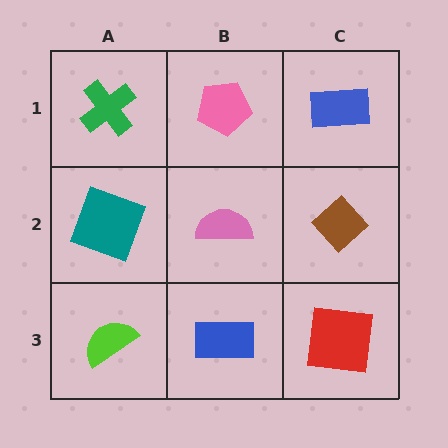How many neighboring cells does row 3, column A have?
2.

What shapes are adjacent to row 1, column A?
A teal square (row 2, column A), a pink pentagon (row 1, column B).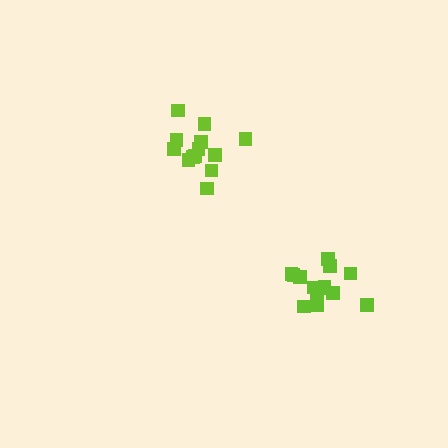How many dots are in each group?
Group 1: 14 dots, Group 2: 13 dots (27 total).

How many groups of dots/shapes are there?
There are 2 groups.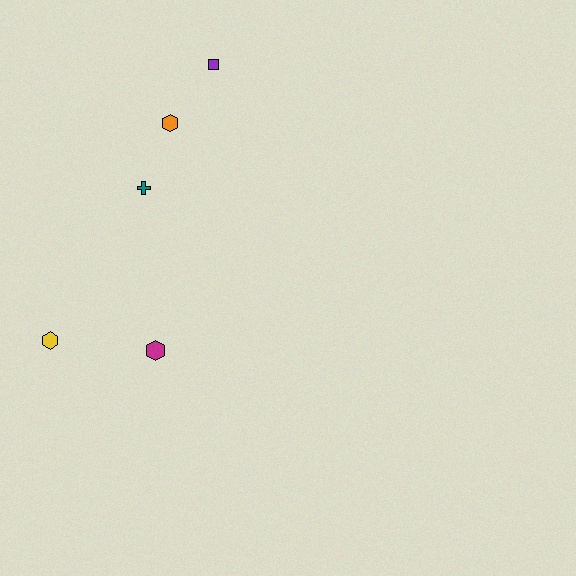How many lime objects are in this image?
There are no lime objects.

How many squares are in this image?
There is 1 square.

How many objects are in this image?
There are 5 objects.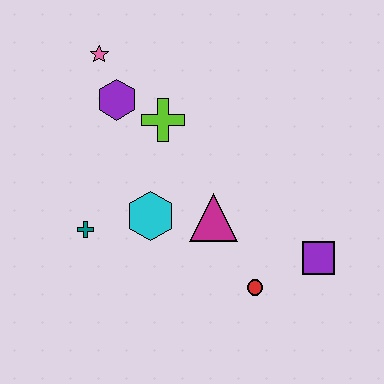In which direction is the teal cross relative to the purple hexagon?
The teal cross is below the purple hexagon.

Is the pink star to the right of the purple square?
No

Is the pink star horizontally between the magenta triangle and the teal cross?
Yes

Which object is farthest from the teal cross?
The purple square is farthest from the teal cross.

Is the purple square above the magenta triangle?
No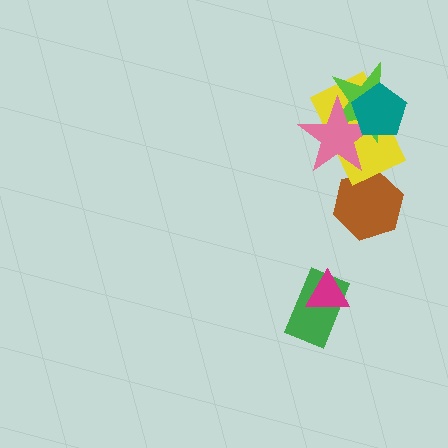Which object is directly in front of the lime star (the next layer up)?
The pink star is directly in front of the lime star.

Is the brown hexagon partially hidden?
Yes, it is partially covered by another shape.